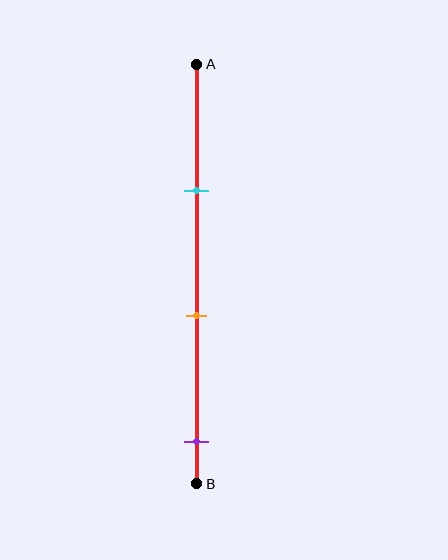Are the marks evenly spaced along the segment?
Yes, the marks are approximately evenly spaced.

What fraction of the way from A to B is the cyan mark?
The cyan mark is approximately 30% (0.3) of the way from A to B.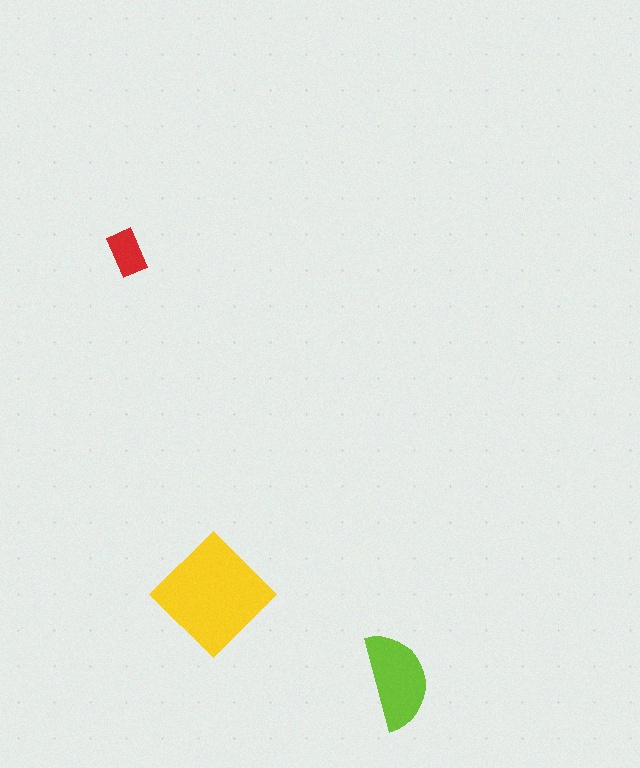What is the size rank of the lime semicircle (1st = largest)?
2nd.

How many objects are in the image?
There are 3 objects in the image.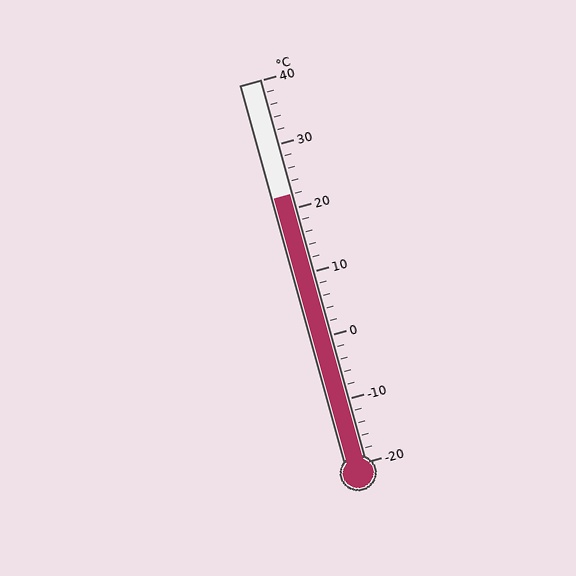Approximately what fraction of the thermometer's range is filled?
The thermometer is filled to approximately 70% of its range.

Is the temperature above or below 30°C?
The temperature is below 30°C.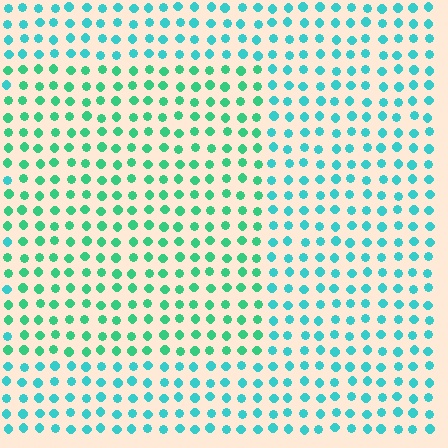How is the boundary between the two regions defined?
The boundary is defined purely by a slight shift in hue (about 29 degrees). Spacing, size, and orientation are identical on both sides.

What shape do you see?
I see a rectangle.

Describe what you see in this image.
The image is filled with small cyan elements in a uniform arrangement. A rectangle-shaped region is visible where the elements are tinted to a slightly different hue, forming a subtle color boundary.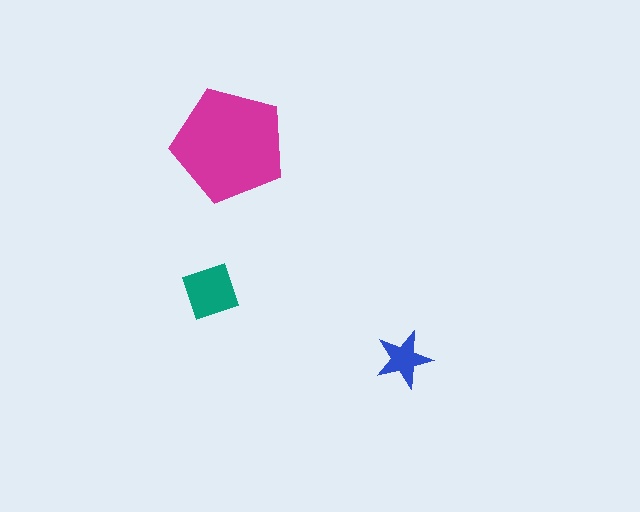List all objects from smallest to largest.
The blue star, the teal square, the magenta pentagon.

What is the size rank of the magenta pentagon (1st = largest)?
1st.